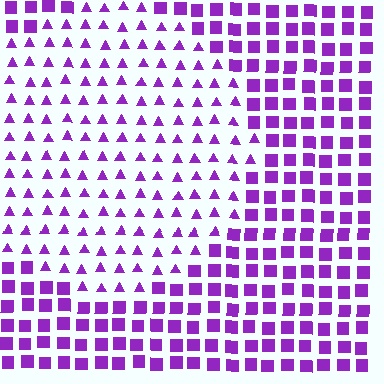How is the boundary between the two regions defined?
The boundary is defined by a change in element shape: triangles inside vs. squares outside. All elements share the same color and spacing.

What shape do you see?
I see a circle.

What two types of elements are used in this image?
The image uses triangles inside the circle region and squares outside it.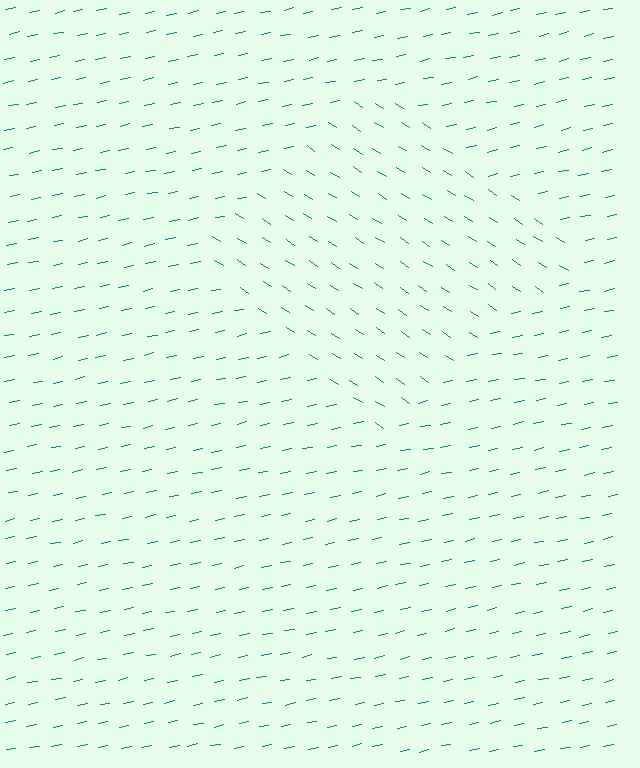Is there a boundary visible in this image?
Yes, there is a texture boundary formed by a change in line orientation.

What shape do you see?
I see a diamond.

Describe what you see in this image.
The image is filled with small teal line segments. A diamond region in the image has lines oriented differently from the surrounding lines, creating a visible texture boundary.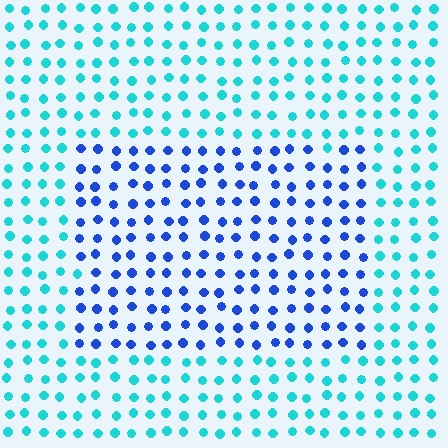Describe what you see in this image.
The image is filled with small cyan elements in a uniform arrangement. A rectangle-shaped region is visible where the elements are tinted to a slightly different hue, forming a subtle color boundary.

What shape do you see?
I see a rectangle.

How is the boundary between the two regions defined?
The boundary is defined purely by a slight shift in hue (about 47 degrees). Spacing, size, and orientation are identical on both sides.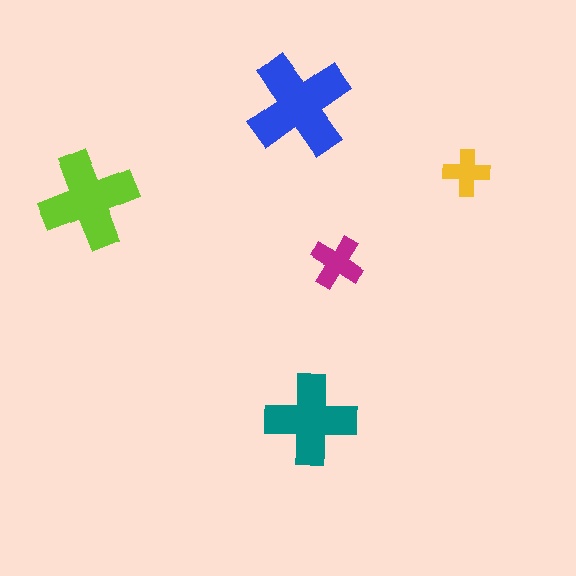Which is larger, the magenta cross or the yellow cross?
The magenta one.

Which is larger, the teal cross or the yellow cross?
The teal one.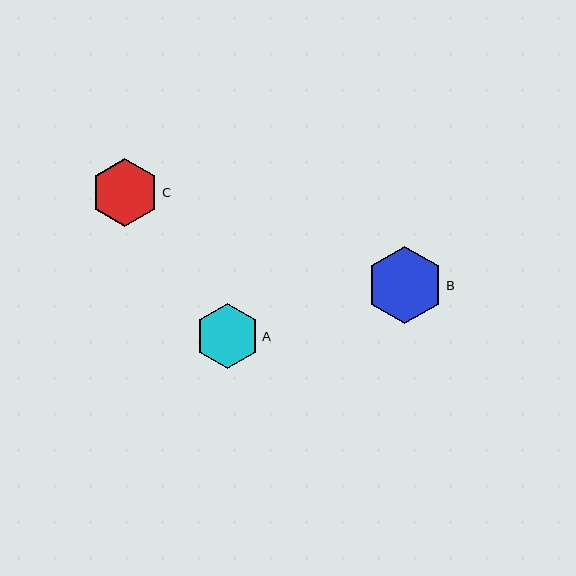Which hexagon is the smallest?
Hexagon A is the smallest with a size of approximately 64 pixels.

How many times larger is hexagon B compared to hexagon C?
Hexagon B is approximately 1.1 times the size of hexagon C.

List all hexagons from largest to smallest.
From largest to smallest: B, C, A.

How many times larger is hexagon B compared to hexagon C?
Hexagon B is approximately 1.1 times the size of hexagon C.